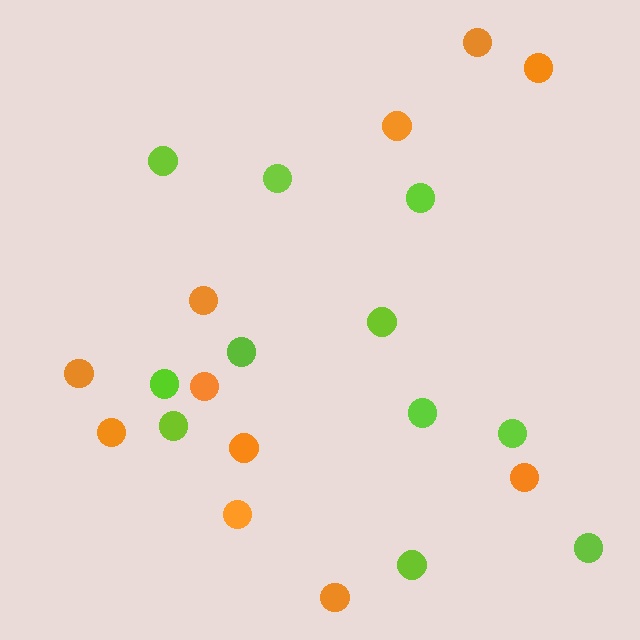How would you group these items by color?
There are 2 groups: one group of orange circles (11) and one group of lime circles (11).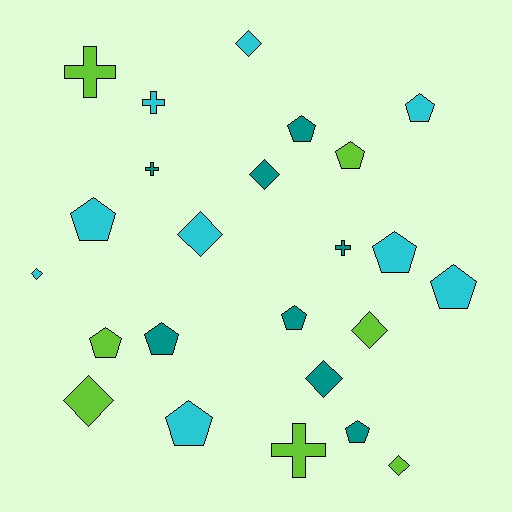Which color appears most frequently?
Cyan, with 9 objects.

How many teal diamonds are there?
There are 2 teal diamonds.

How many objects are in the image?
There are 24 objects.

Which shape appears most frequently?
Pentagon, with 11 objects.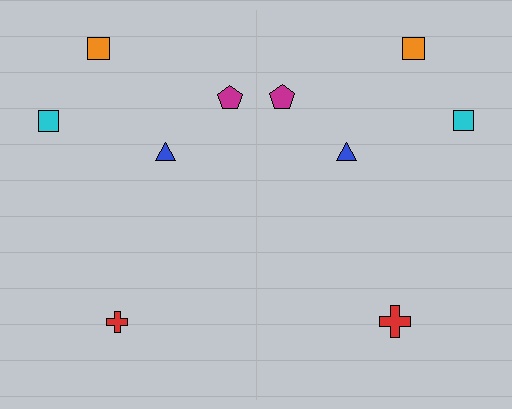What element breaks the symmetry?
The red cross on the right side has a different size than its mirror counterpart.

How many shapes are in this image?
There are 10 shapes in this image.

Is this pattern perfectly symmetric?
No, the pattern is not perfectly symmetric. The red cross on the right side has a different size than its mirror counterpart.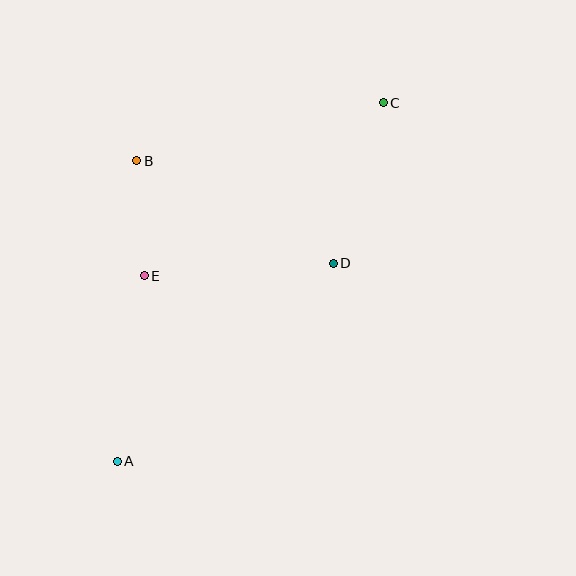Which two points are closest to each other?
Points B and E are closest to each other.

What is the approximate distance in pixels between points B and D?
The distance between B and D is approximately 222 pixels.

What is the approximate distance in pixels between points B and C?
The distance between B and C is approximately 253 pixels.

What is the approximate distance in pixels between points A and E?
The distance between A and E is approximately 187 pixels.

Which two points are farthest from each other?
Points A and C are farthest from each other.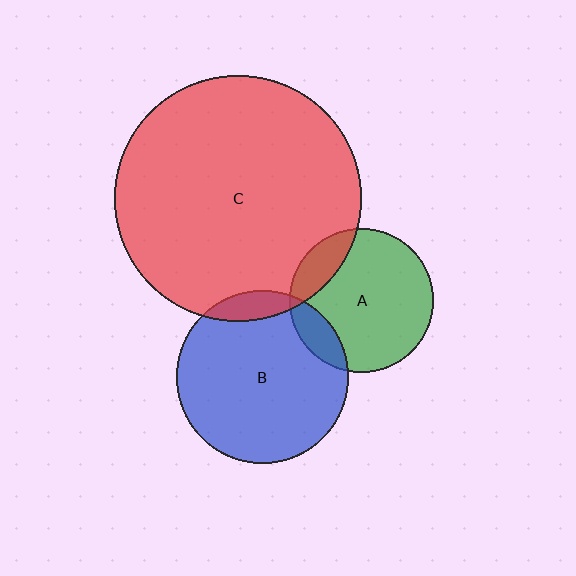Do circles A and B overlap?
Yes.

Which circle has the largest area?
Circle C (red).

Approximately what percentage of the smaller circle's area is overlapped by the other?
Approximately 15%.